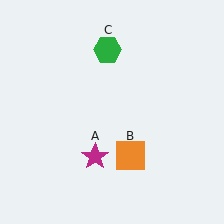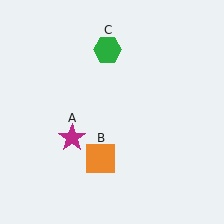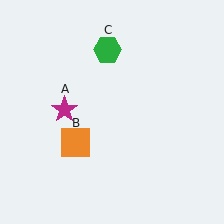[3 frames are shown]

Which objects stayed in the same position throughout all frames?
Green hexagon (object C) remained stationary.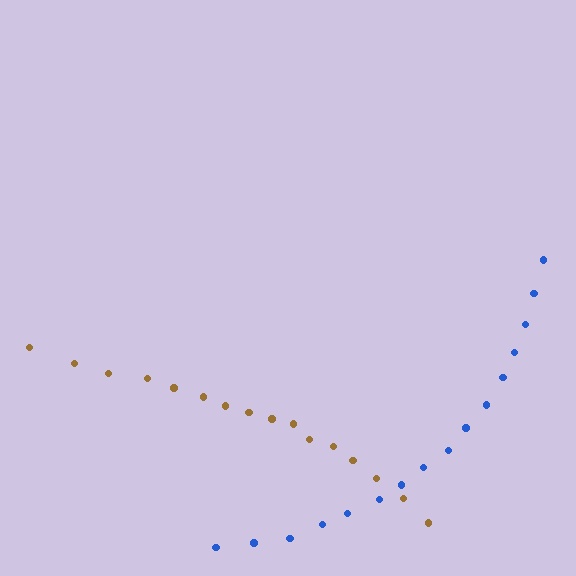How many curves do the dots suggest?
There are 2 distinct paths.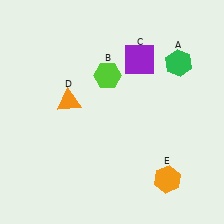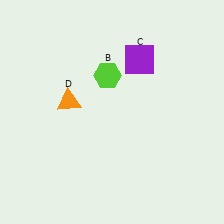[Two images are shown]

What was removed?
The green hexagon (A), the orange hexagon (E) were removed in Image 2.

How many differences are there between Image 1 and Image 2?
There are 2 differences between the two images.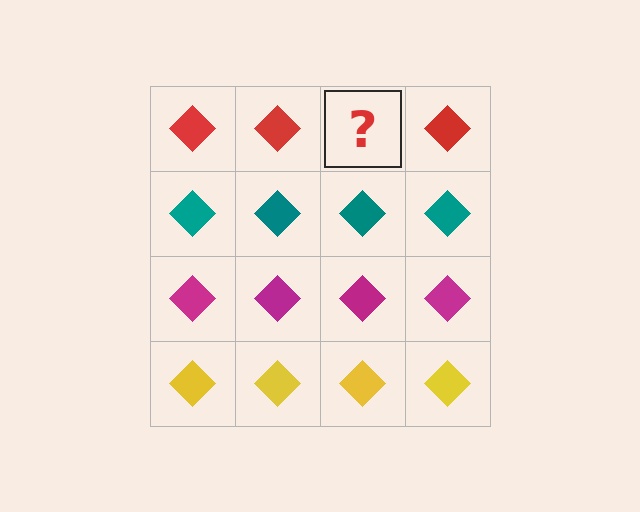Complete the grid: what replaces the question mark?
The question mark should be replaced with a red diamond.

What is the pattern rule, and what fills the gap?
The rule is that each row has a consistent color. The gap should be filled with a red diamond.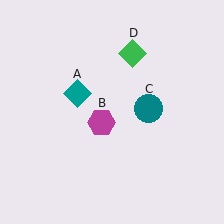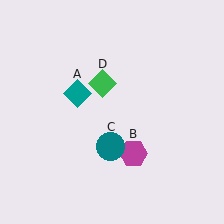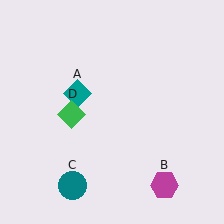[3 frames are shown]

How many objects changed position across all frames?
3 objects changed position: magenta hexagon (object B), teal circle (object C), green diamond (object D).